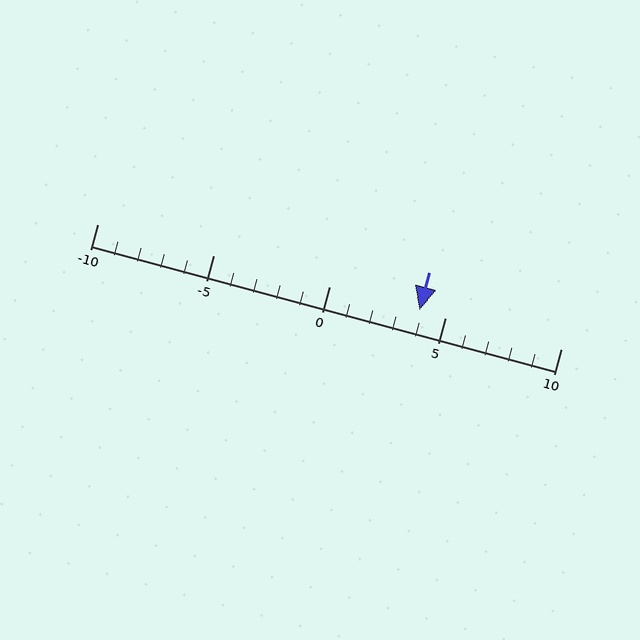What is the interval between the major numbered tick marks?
The major tick marks are spaced 5 units apart.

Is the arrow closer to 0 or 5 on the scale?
The arrow is closer to 5.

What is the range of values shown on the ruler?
The ruler shows values from -10 to 10.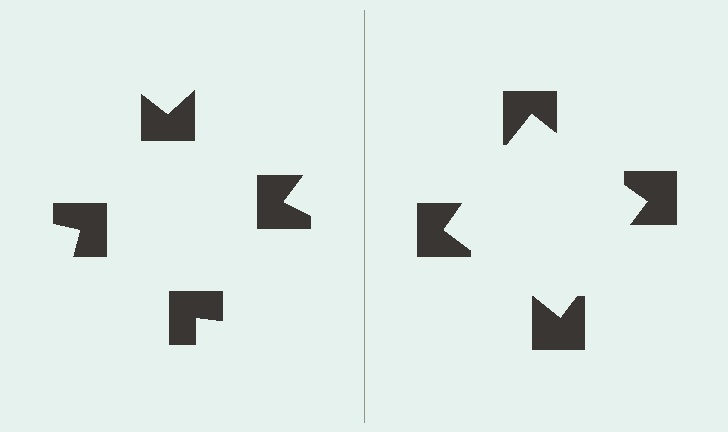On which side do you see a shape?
An illusory square appears on the right side. On the left side the wedge cuts are rotated, so no coherent shape forms.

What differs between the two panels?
The notched squares are positioned identically on both sides; only the wedge orientations differ. On the right they align to a square; on the left they are misaligned.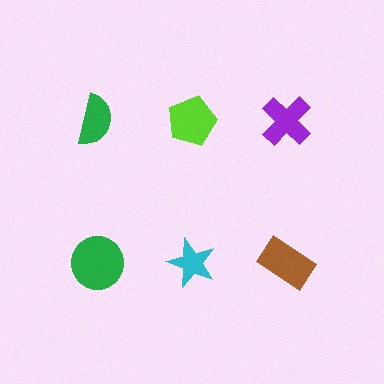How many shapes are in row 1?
3 shapes.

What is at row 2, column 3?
A brown rectangle.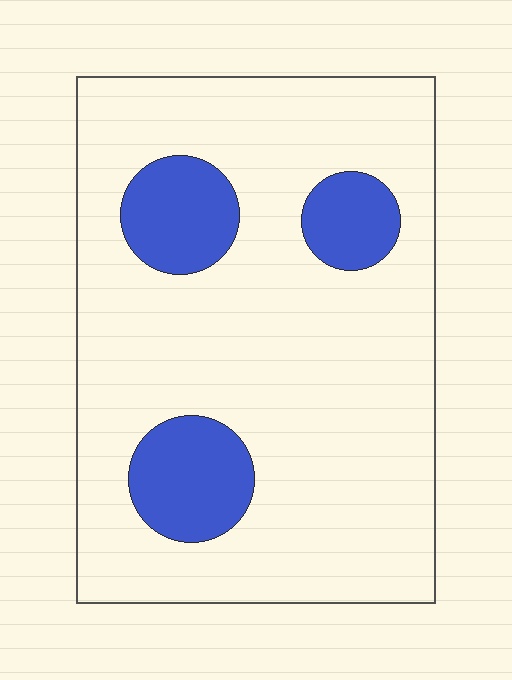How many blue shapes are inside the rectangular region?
3.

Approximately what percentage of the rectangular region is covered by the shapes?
Approximately 15%.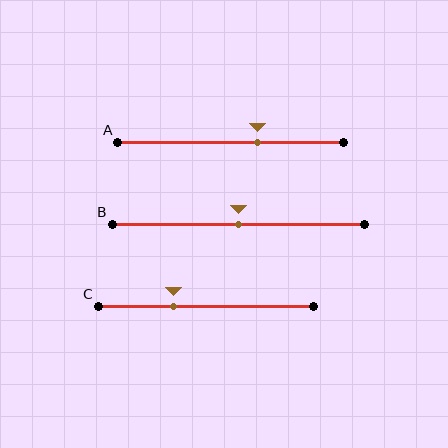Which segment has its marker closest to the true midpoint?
Segment B has its marker closest to the true midpoint.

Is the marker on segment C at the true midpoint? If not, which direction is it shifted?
No, the marker on segment C is shifted to the left by about 15% of the segment length.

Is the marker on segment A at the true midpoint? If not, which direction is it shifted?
No, the marker on segment A is shifted to the right by about 12% of the segment length.